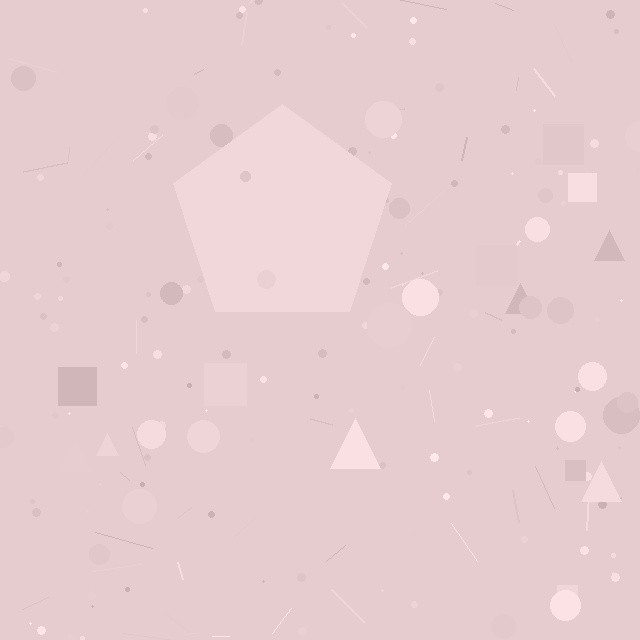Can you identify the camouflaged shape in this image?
The camouflaged shape is a pentagon.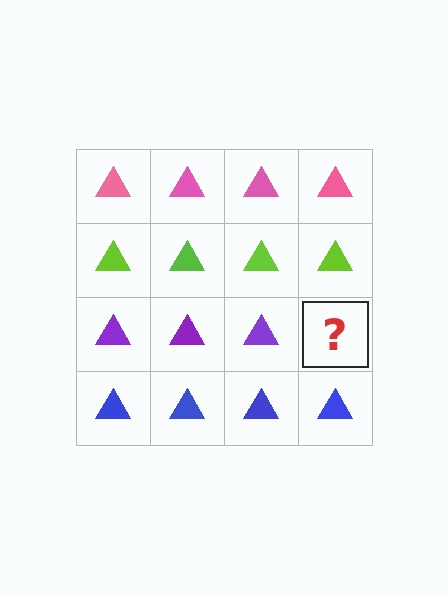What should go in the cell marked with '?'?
The missing cell should contain a purple triangle.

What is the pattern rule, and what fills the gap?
The rule is that each row has a consistent color. The gap should be filled with a purple triangle.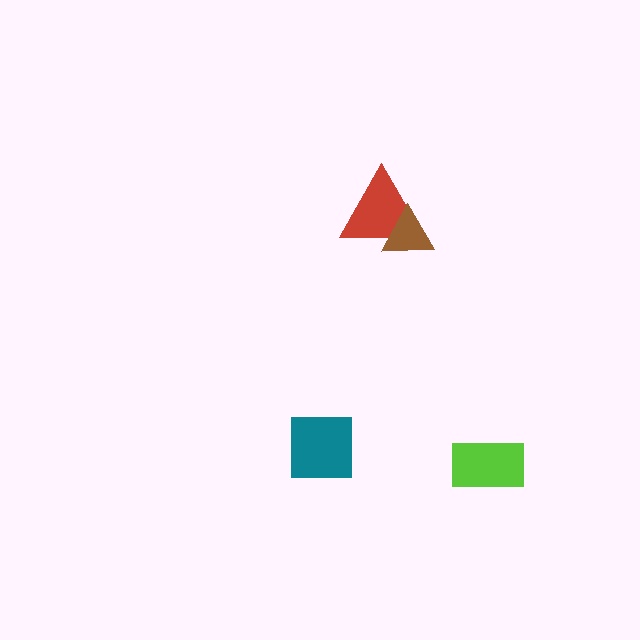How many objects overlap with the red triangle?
1 object overlaps with the red triangle.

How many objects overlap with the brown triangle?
1 object overlaps with the brown triangle.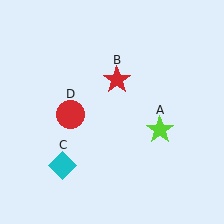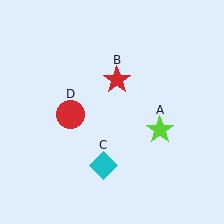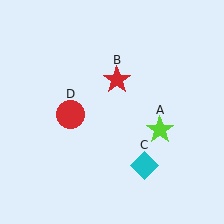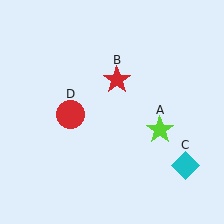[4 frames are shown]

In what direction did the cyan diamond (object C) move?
The cyan diamond (object C) moved right.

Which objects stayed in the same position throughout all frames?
Lime star (object A) and red star (object B) and red circle (object D) remained stationary.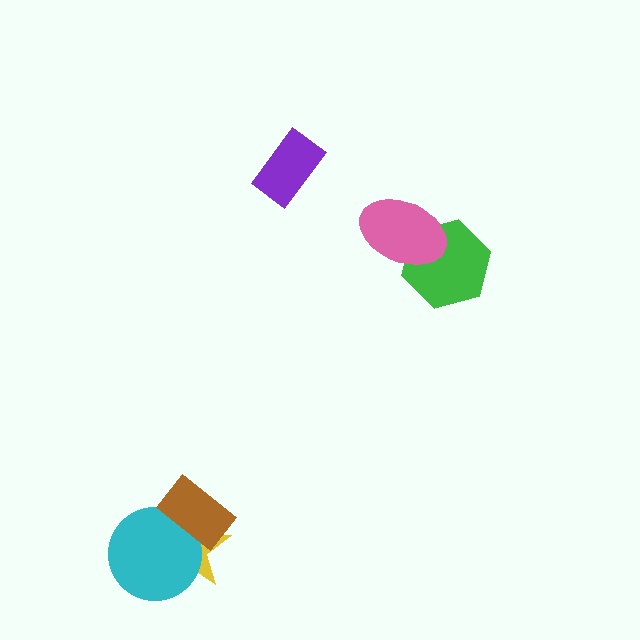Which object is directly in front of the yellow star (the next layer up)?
The cyan circle is directly in front of the yellow star.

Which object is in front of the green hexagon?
The pink ellipse is in front of the green hexagon.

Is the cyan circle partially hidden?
Yes, it is partially covered by another shape.